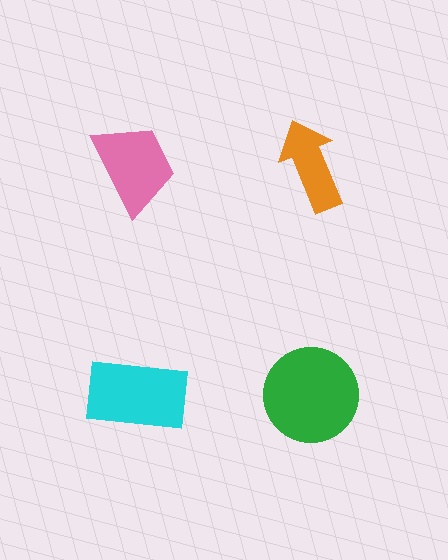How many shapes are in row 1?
2 shapes.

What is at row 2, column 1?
A cyan rectangle.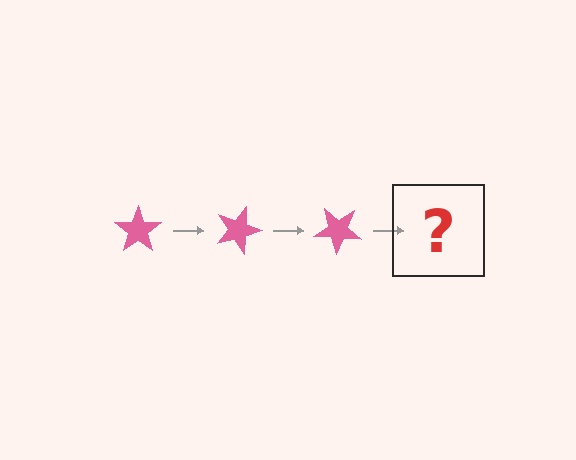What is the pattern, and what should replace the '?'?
The pattern is that the star rotates 20 degrees each step. The '?' should be a pink star rotated 60 degrees.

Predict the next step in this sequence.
The next step is a pink star rotated 60 degrees.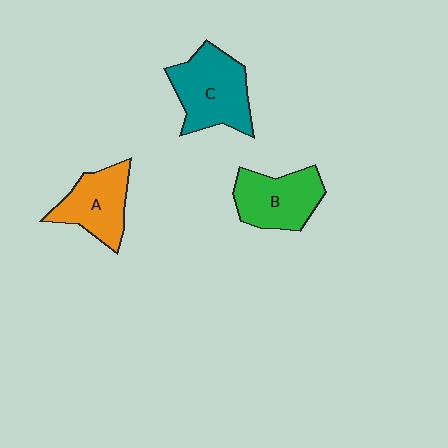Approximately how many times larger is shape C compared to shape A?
Approximately 1.3 times.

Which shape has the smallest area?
Shape A (orange).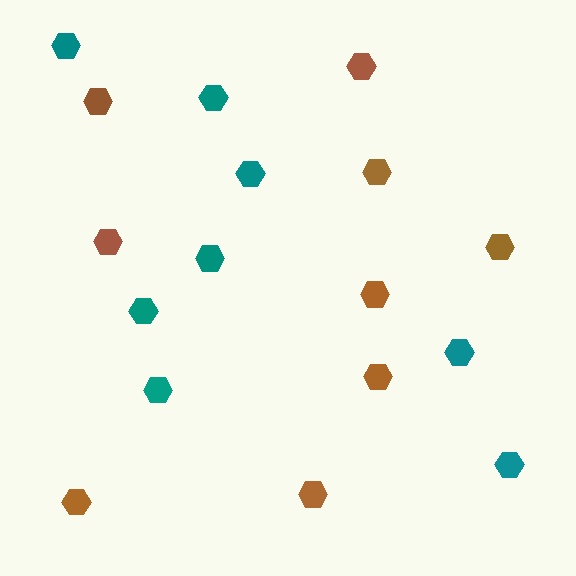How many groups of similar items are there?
There are 2 groups: one group of teal hexagons (8) and one group of brown hexagons (9).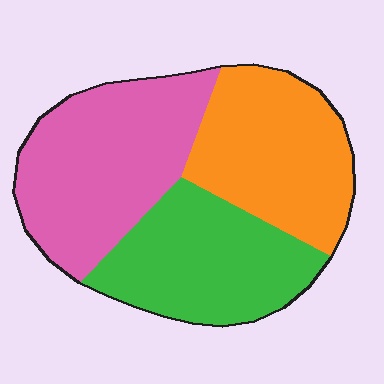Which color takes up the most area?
Pink, at roughly 35%.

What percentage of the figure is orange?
Orange covers about 30% of the figure.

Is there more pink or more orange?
Pink.